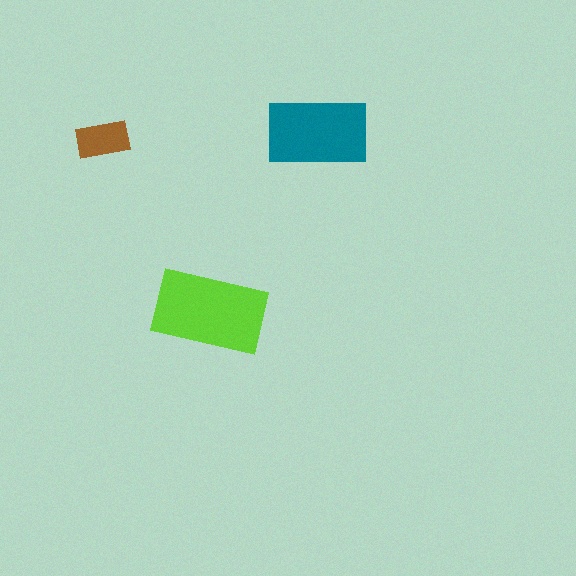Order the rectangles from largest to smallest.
the lime one, the teal one, the brown one.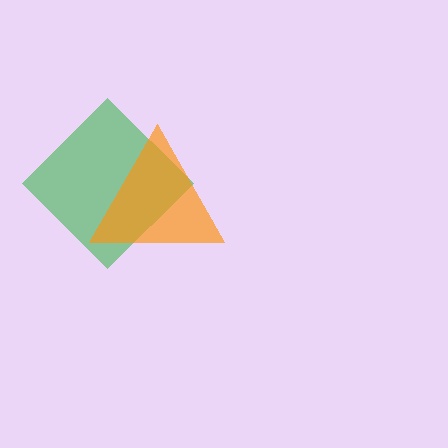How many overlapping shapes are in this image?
There are 2 overlapping shapes in the image.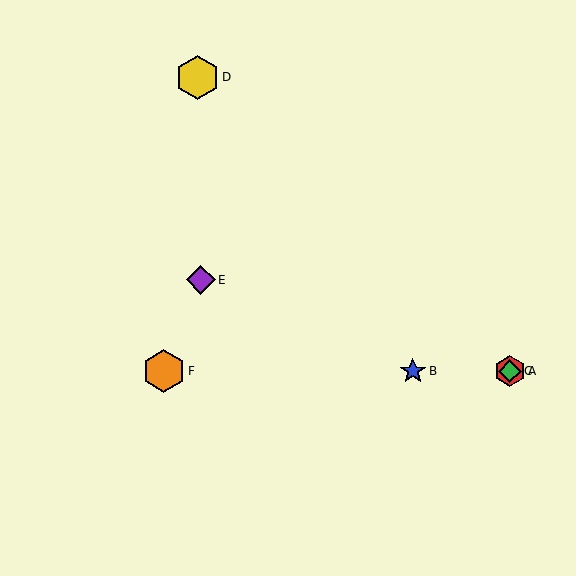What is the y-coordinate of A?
Object A is at y≈371.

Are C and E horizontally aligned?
No, C is at y≈371 and E is at y≈280.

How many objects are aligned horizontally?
4 objects (A, B, C, F) are aligned horizontally.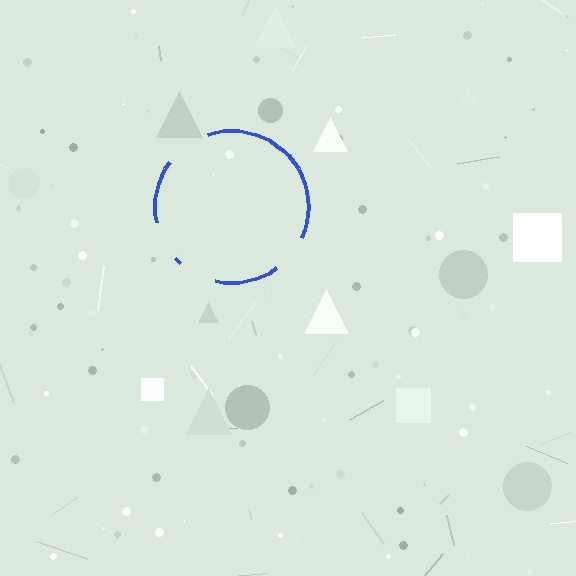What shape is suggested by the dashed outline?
The dashed outline suggests a circle.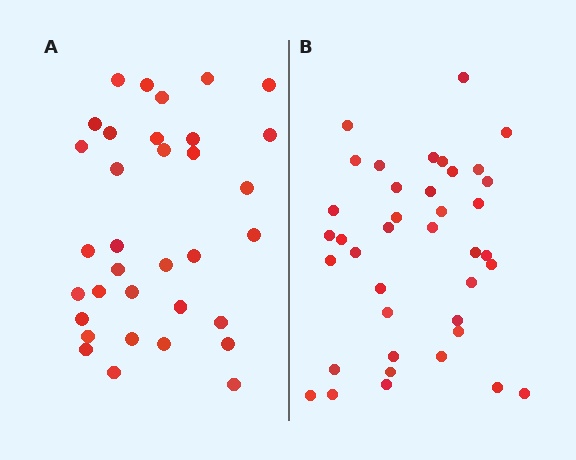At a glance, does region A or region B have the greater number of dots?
Region B (the right region) has more dots.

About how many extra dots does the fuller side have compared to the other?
Region B has about 5 more dots than region A.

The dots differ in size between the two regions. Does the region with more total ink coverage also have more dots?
No. Region A has more total ink coverage because its dots are larger, but region B actually contains more individual dots. Total area can be misleading — the number of items is what matters here.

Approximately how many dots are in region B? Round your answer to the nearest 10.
About 40 dots. (The exact count is 39, which rounds to 40.)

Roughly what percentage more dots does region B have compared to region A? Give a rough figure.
About 15% more.